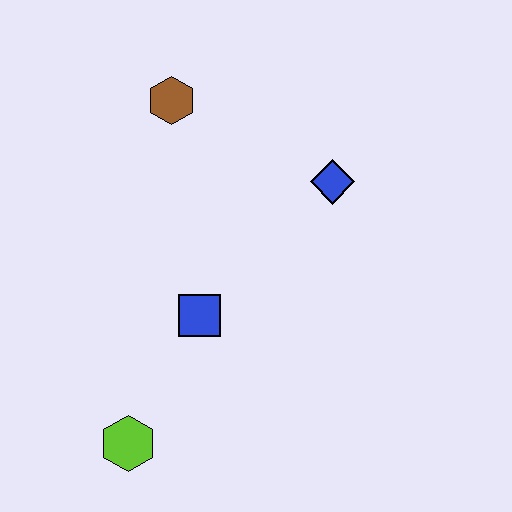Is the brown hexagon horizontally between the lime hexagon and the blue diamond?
Yes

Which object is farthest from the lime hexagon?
The brown hexagon is farthest from the lime hexagon.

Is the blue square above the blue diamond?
No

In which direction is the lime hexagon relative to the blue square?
The lime hexagon is below the blue square.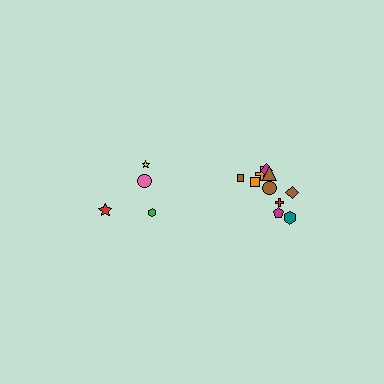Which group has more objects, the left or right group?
The right group.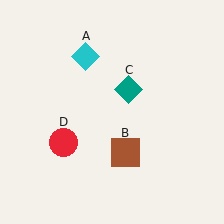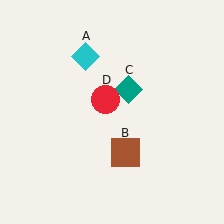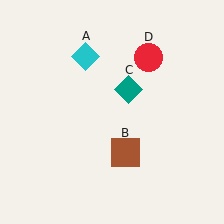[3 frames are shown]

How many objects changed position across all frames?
1 object changed position: red circle (object D).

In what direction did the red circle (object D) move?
The red circle (object D) moved up and to the right.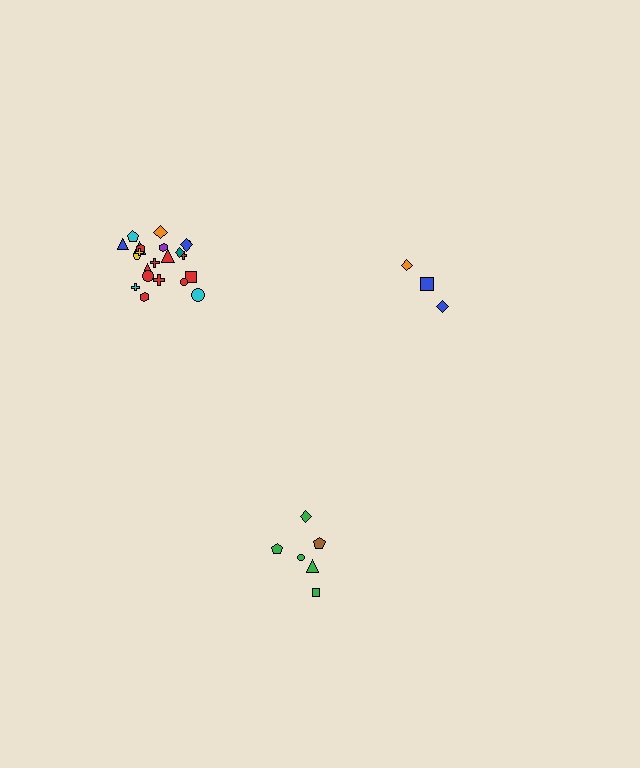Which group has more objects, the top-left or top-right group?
The top-left group.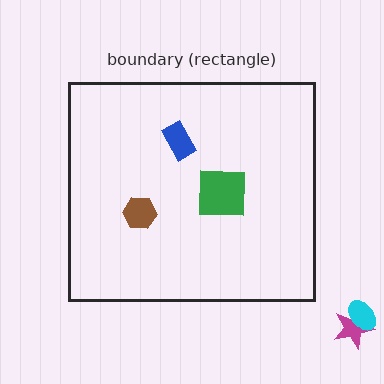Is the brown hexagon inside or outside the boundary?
Inside.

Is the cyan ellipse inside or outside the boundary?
Outside.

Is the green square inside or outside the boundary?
Inside.